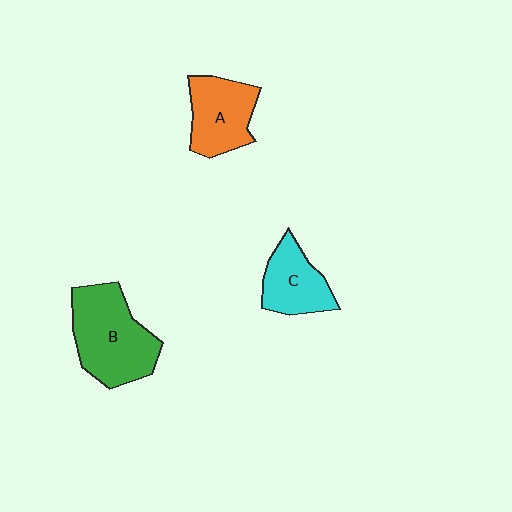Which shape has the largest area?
Shape B (green).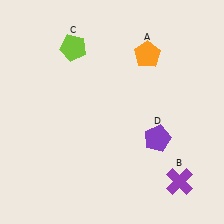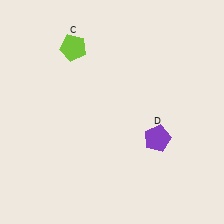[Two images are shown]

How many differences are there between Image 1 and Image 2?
There are 2 differences between the two images.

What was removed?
The orange pentagon (A), the purple cross (B) were removed in Image 2.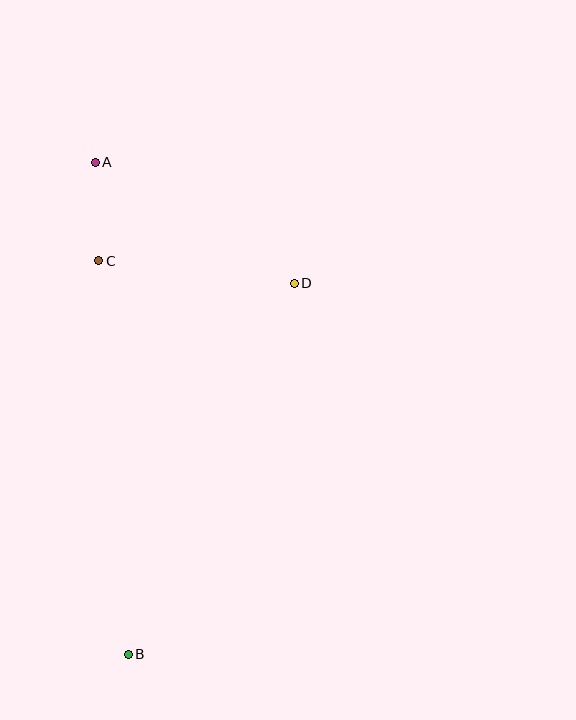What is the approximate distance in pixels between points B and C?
The distance between B and C is approximately 395 pixels.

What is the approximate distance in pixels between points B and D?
The distance between B and D is approximately 406 pixels.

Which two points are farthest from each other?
Points A and B are farthest from each other.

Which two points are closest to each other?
Points A and C are closest to each other.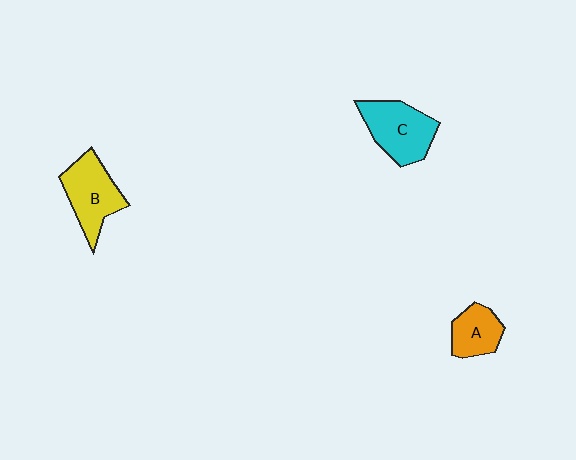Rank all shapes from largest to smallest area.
From largest to smallest: C (cyan), B (yellow), A (orange).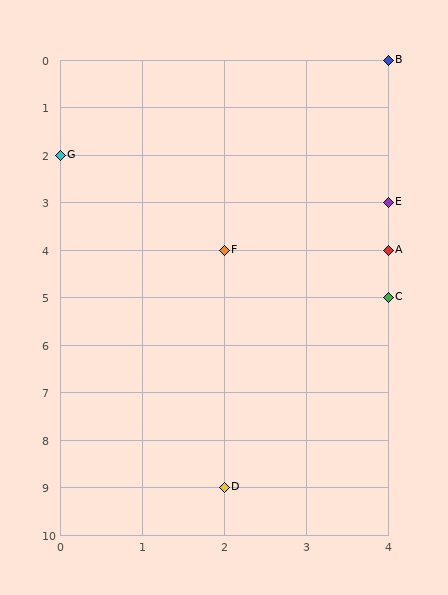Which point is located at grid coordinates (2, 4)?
Point F is at (2, 4).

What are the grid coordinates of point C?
Point C is at grid coordinates (4, 5).